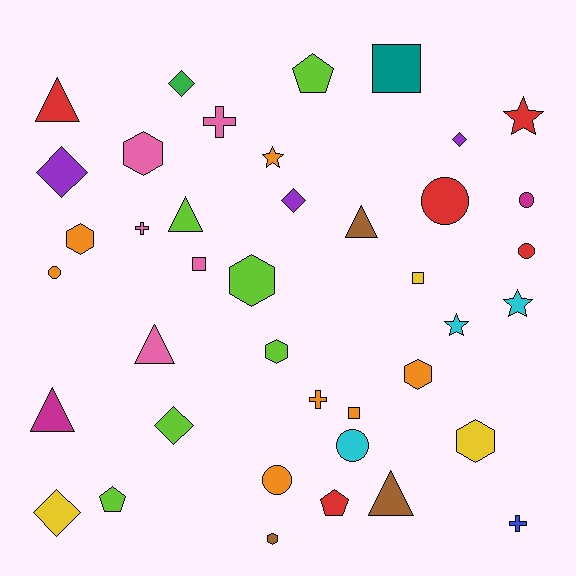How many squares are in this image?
There are 4 squares.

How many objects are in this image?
There are 40 objects.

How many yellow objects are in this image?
There are 3 yellow objects.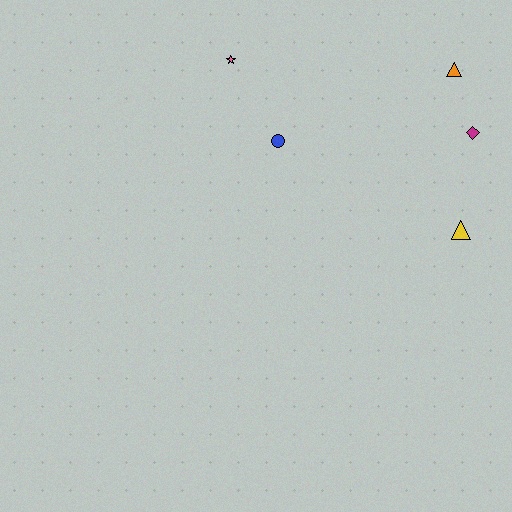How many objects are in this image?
There are 5 objects.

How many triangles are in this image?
There are 2 triangles.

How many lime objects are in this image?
There are no lime objects.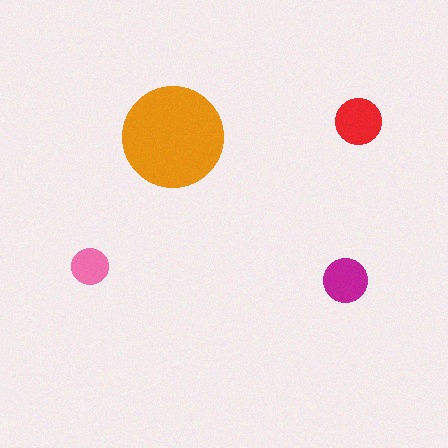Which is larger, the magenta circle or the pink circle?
The magenta one.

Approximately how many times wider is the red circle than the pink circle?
About 1.5 times wider.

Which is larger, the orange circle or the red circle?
The orange one.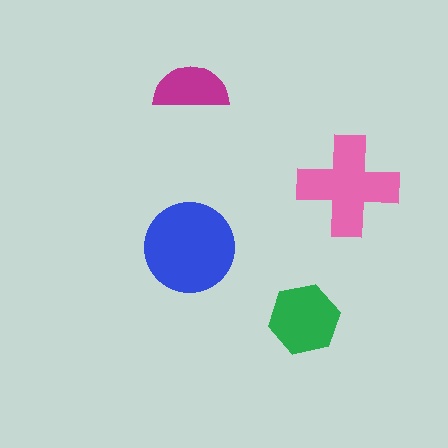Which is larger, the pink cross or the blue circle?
The blue circle.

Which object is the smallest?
The magenta semicircle.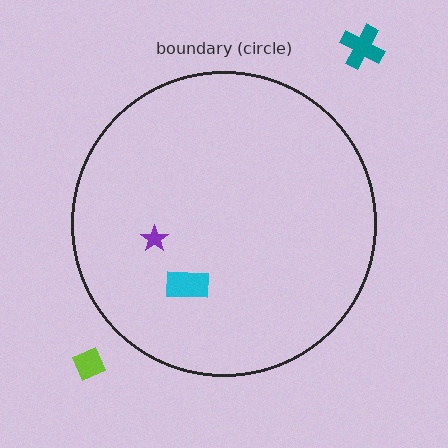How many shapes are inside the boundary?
2 inside, 2 outside.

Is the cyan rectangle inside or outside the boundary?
Inside.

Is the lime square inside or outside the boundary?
Outside.